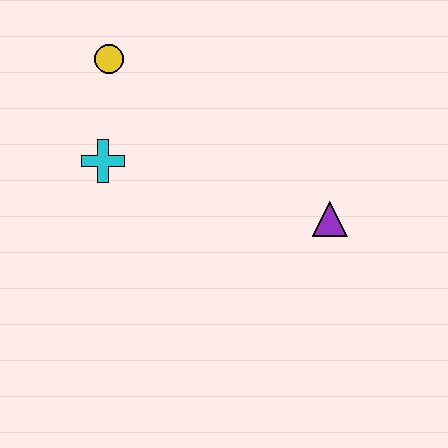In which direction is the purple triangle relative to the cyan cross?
The purple triangle is to the right of the cyan cross.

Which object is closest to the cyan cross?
The yellow circle is closest to the cyan cross.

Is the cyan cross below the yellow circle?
Yes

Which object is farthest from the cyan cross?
The purple triangle is farthest from the cyan cross.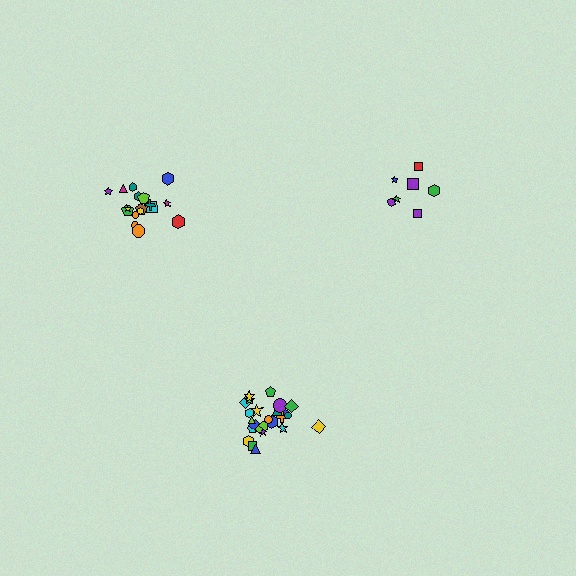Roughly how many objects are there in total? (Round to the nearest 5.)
Roughly 50 objects in total.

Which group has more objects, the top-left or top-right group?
The top-left group.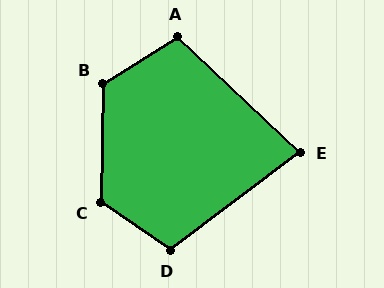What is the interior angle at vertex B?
Approximately 123 degrees (obtuse).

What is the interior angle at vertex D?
Approximately 108 degrees (obtuse).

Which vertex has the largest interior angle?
C, at approximately 124 degrees.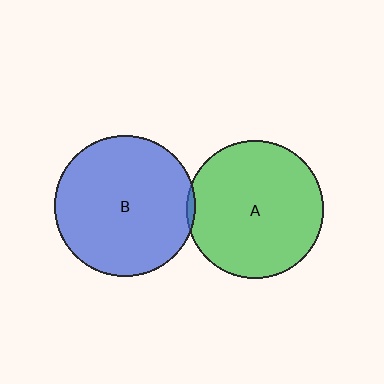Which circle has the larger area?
Circle B (blue).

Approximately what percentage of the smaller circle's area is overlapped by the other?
Approximately 5%.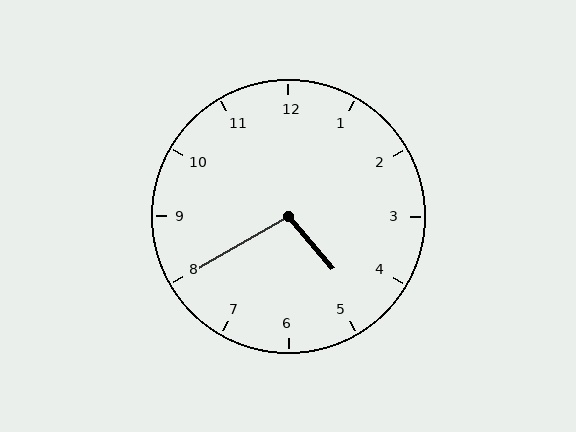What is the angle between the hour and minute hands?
Approximately 100 degrees.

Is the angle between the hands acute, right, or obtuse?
It is obtuse.